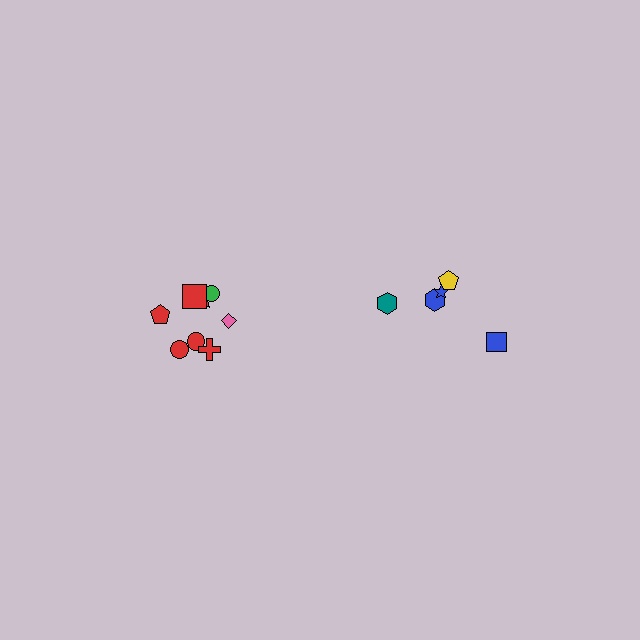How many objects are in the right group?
There are 5 objects.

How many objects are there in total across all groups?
There are 13 objects.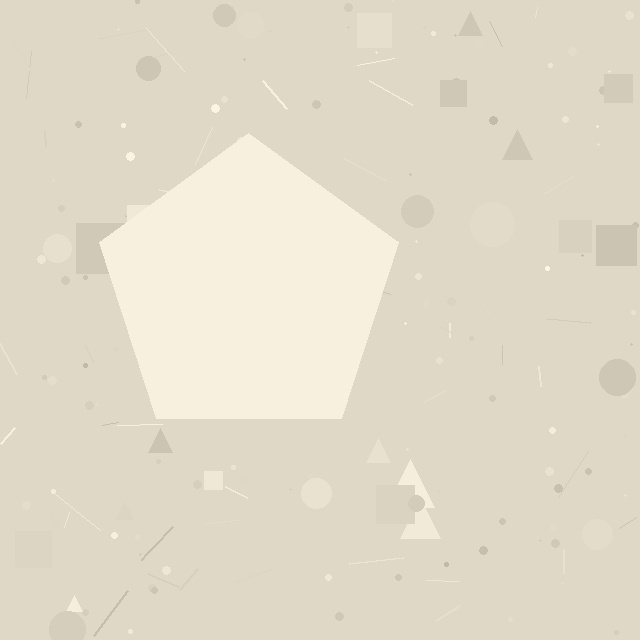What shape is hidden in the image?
A pentagon is hidden in the image.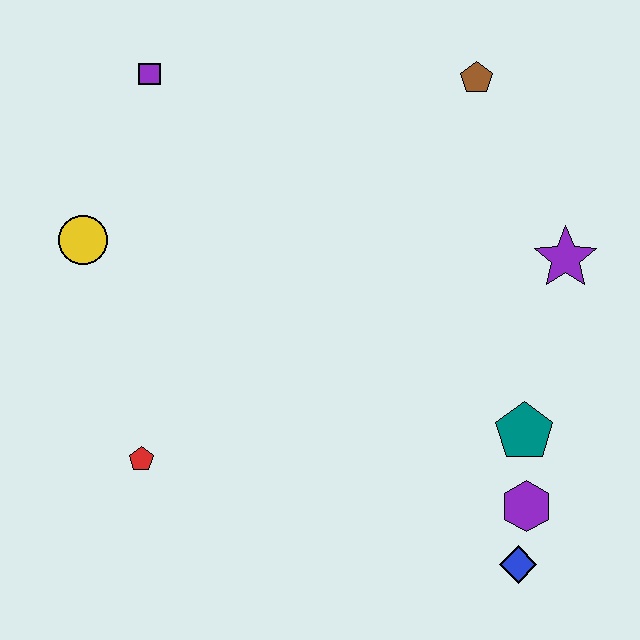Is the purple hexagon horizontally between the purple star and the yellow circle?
Yes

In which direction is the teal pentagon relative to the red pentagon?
The teal pentagon is to the right of the red pentagon.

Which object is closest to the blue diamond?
The purple hexagon is closest to the blue diamond.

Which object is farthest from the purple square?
The blue diamond is farthest from the purple square.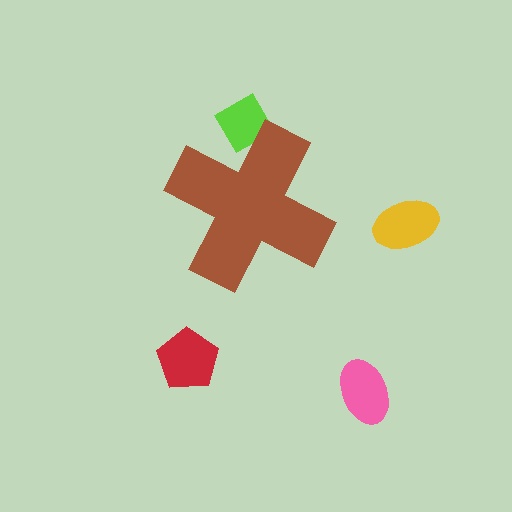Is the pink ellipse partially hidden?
No, the pink ellipse is fully visible.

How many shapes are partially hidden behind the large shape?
1 shape is partially hidden.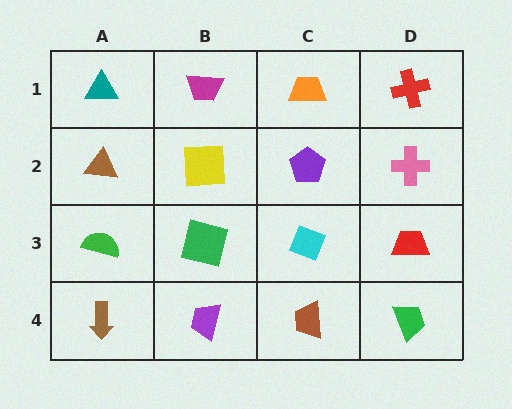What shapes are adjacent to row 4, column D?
A red trapezoid (row 3, column D), a brown trapezoid (row 4, column C).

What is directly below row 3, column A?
A brown arrow.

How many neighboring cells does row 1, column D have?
2.